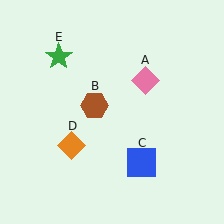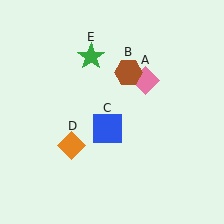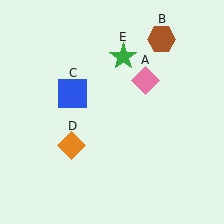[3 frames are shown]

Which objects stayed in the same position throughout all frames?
Pink diamond (object A) and orange diamond (object D) remained stationary.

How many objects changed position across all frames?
3 objects changed position: brown hexagon (object B), blue square (object C), green star (object E).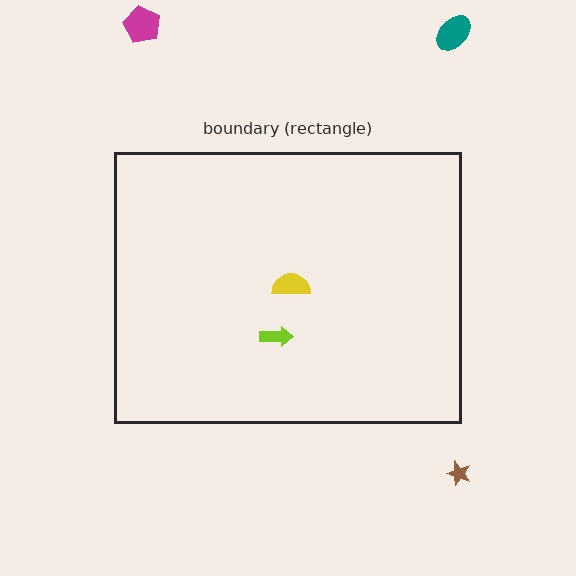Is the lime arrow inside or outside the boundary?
Inside.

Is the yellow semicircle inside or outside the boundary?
Inside.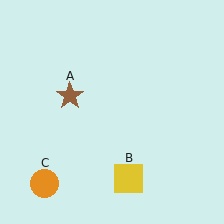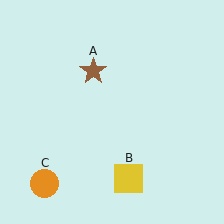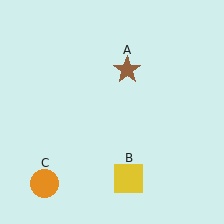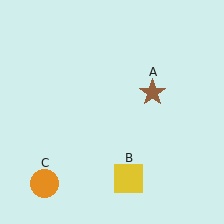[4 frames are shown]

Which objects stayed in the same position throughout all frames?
Yellow square (object B) and orange circle (object C) remained stationary.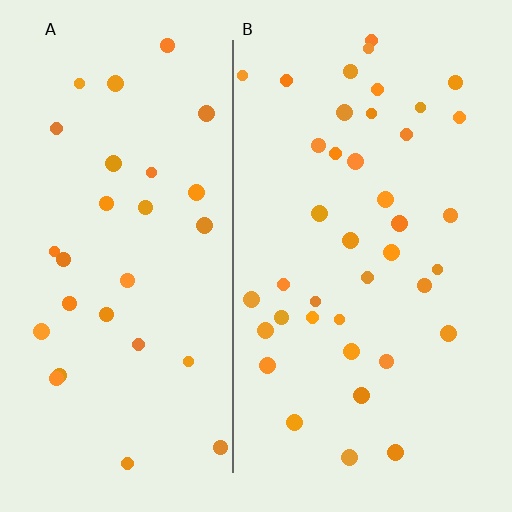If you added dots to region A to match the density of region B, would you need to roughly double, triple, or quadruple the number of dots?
Approximately double.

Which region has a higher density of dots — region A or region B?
B (the right).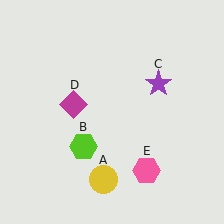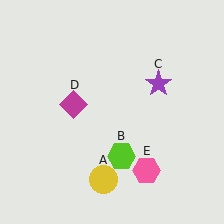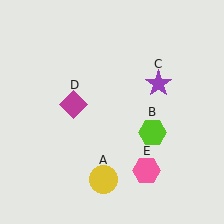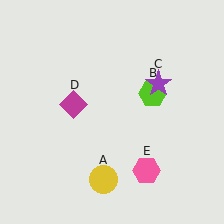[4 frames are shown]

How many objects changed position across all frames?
1 object changed position: lime hexagon (object B).